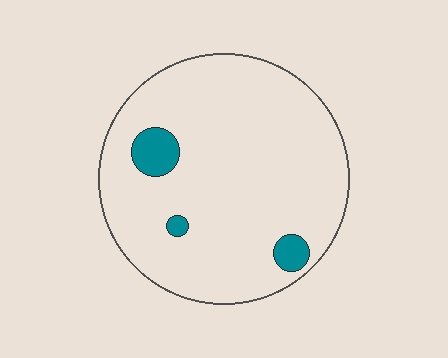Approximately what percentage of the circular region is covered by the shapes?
Approximately 5%.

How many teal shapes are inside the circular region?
3.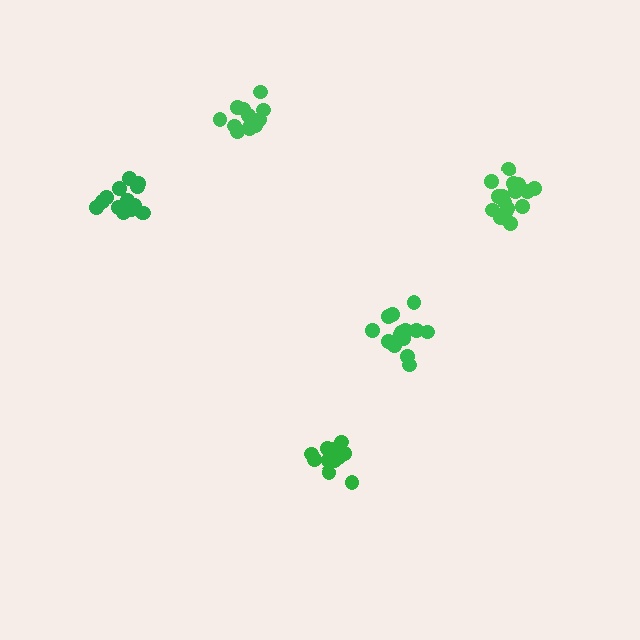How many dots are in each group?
Group 1: 15 dots, Group 2: 14 dots, Group 3: 18 dots, Group 4: 13 dots, Group 5: 14 dots (74 total).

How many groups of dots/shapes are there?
There are 5 groups.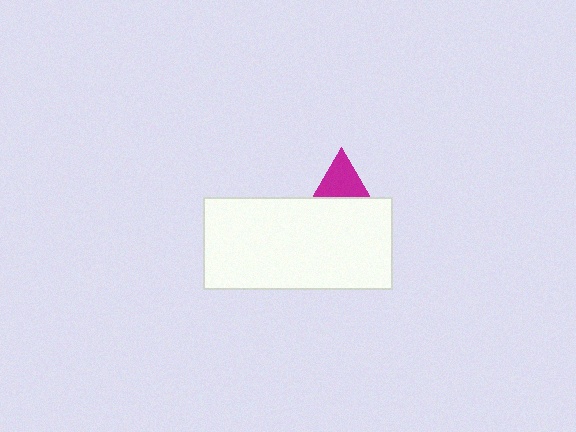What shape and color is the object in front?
The object in front is a white rectangle.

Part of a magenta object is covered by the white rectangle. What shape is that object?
It is a triangle.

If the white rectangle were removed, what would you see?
You would see the complete magenta triangle.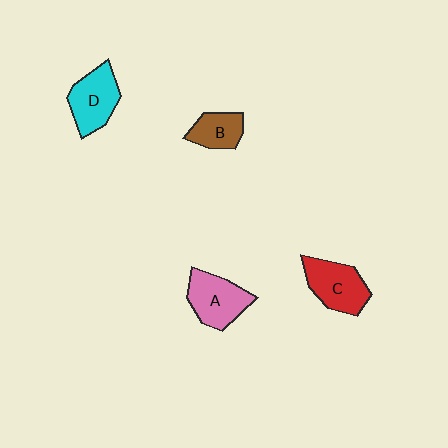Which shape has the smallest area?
Shape B (brown).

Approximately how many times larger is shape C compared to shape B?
Approximately 1.6 times.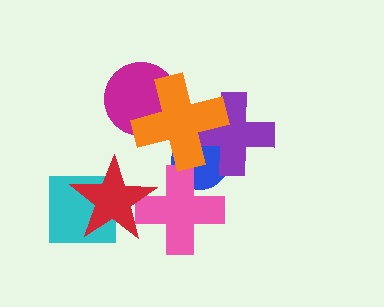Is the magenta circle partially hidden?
Yes, it is partially covered by another shape.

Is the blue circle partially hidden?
Yes, it is partially covered by another shape.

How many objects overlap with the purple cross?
2 objects overlap with the purple cross.